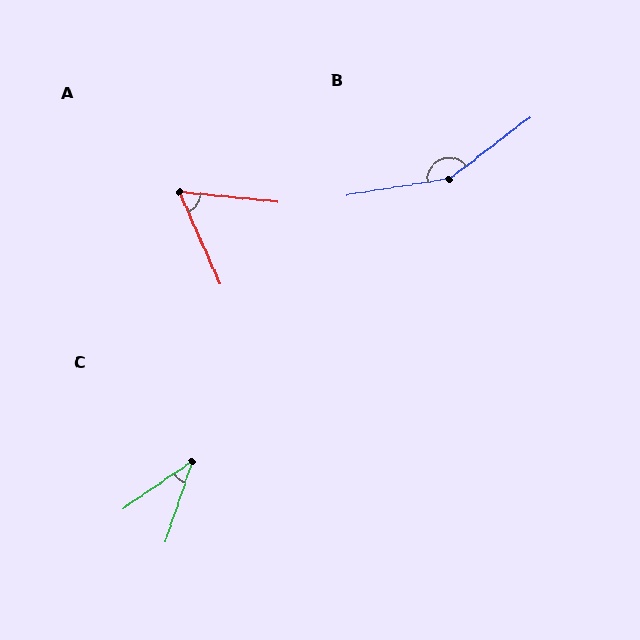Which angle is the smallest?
C, at approximately 37 degrees.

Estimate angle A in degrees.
Approximately 60 degrees.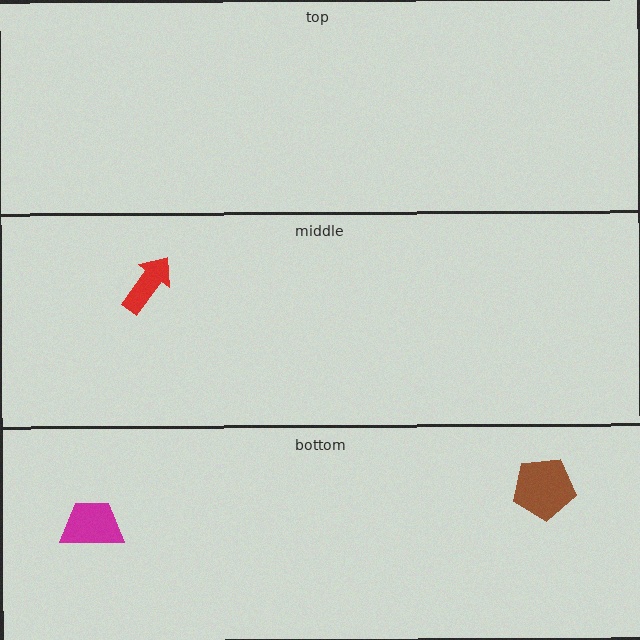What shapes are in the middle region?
The red arrow.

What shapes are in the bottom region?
The magenta trapezoid, the brown pentagon.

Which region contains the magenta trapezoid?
The bottom region.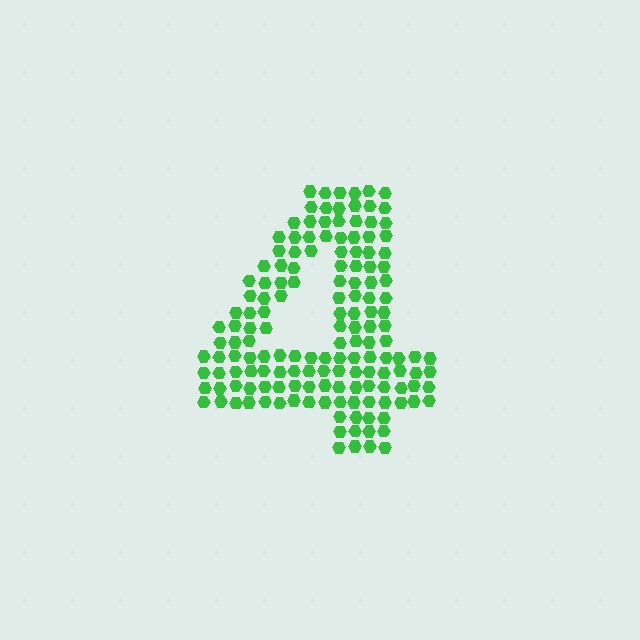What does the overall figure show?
The overall figure shows the digit 4.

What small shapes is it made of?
It is made of small hexagons.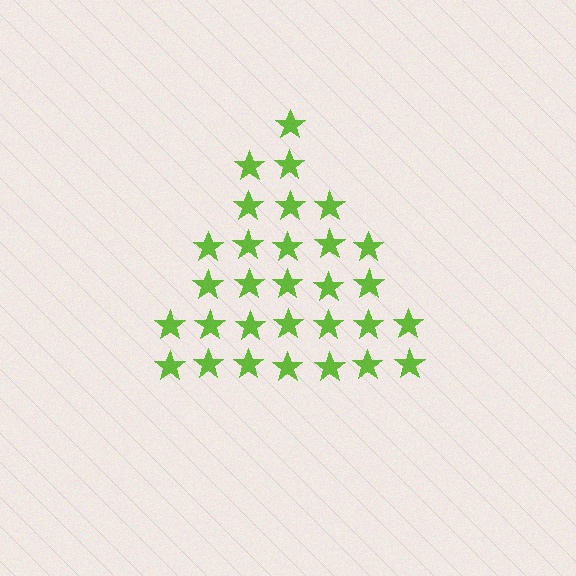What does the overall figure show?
The overall figure shows a triangle.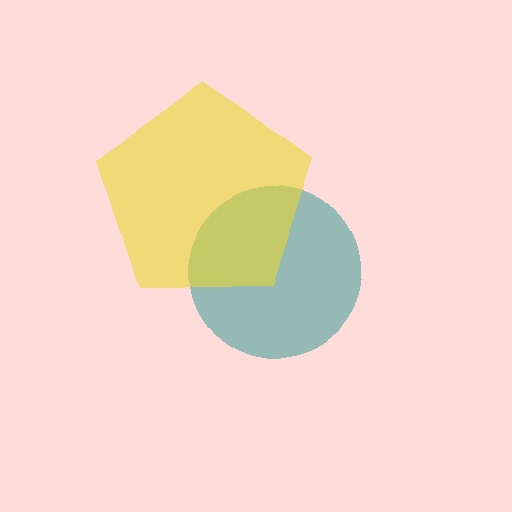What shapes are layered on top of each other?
The layered shapes are: a teal circle, a yellow pentagon.